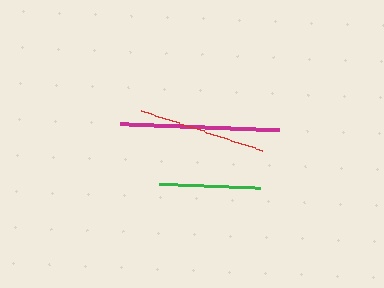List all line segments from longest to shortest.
From longest to shortest: magenta, red, green.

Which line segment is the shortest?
The green line is the shortest at approximately 101 pixels.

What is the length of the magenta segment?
The magenta segment is approximately 159 pixels long.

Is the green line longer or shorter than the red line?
The red line is longer than the green line.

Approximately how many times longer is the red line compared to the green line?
The red line is approximately 1.3 times the length of the green line.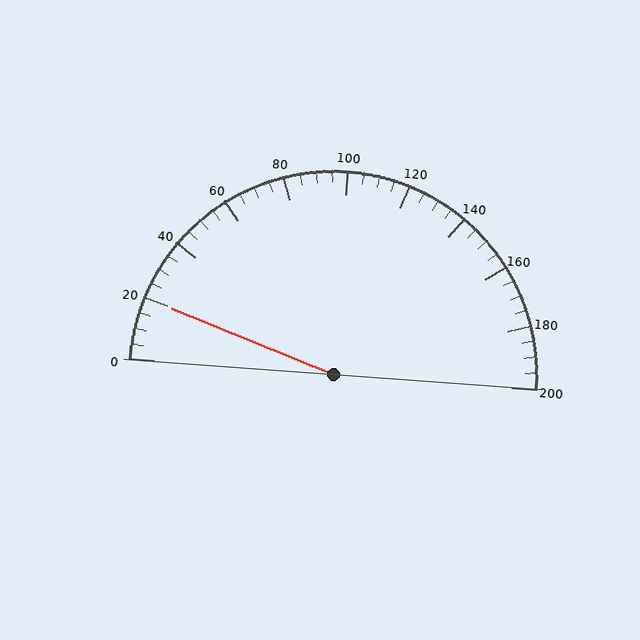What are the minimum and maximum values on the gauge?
The gauge ranges from 0 to 200.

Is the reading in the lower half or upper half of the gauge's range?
The reading is in the lower half of the range (0 to 200).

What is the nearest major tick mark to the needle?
The nearest major tick mark is 20.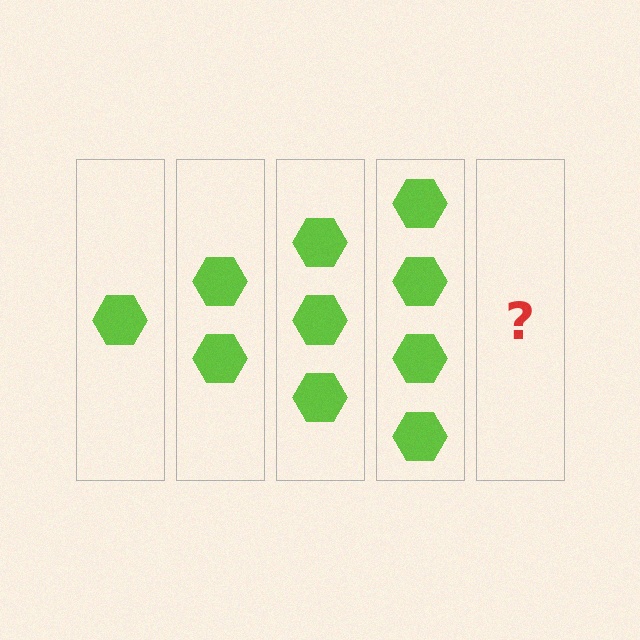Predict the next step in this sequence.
The next step is 5 hexagons.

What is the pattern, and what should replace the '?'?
The pattern is that each step adds one more hexagon. The '?' should be 5 hexagons.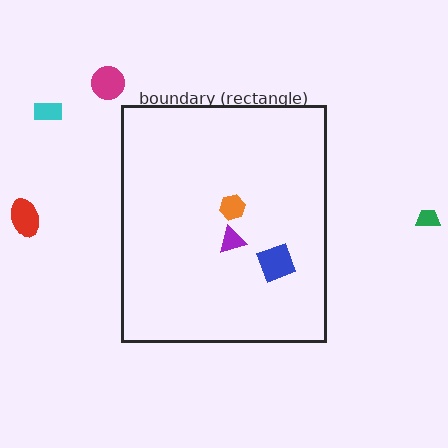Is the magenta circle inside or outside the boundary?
Outside.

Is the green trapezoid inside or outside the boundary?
Outside.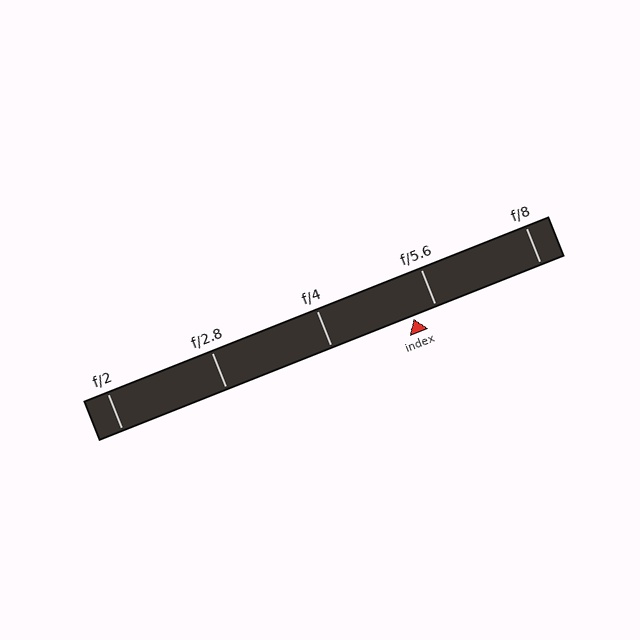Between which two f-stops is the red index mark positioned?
The index mark is between f/4 and f/5.6.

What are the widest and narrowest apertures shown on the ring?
The widest aperture shown is f/2 and the narrowest is f/8.